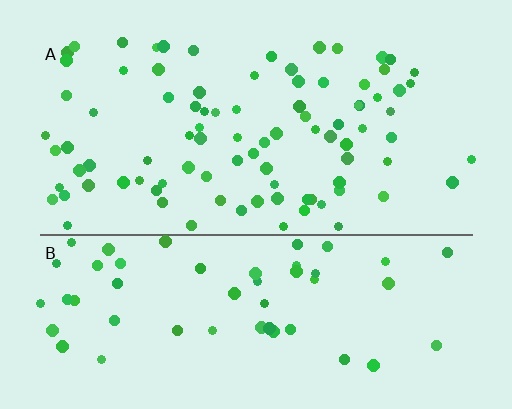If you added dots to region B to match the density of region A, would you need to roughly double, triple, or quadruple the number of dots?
Approximately double.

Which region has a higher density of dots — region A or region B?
A (the top).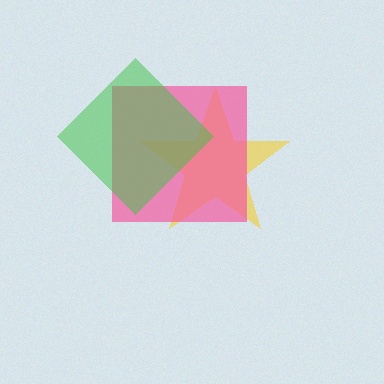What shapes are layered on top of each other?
The layered shapes are: a yellow star, a pink square, a green diamond.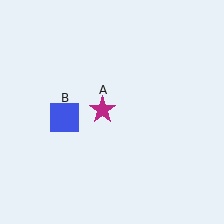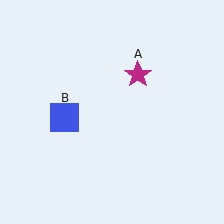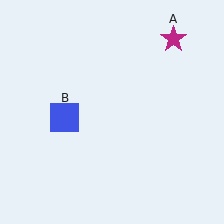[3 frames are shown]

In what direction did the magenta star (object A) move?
The magenta star (object A) moved up and to the right.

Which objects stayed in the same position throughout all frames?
Blue square (object B) remained stationary.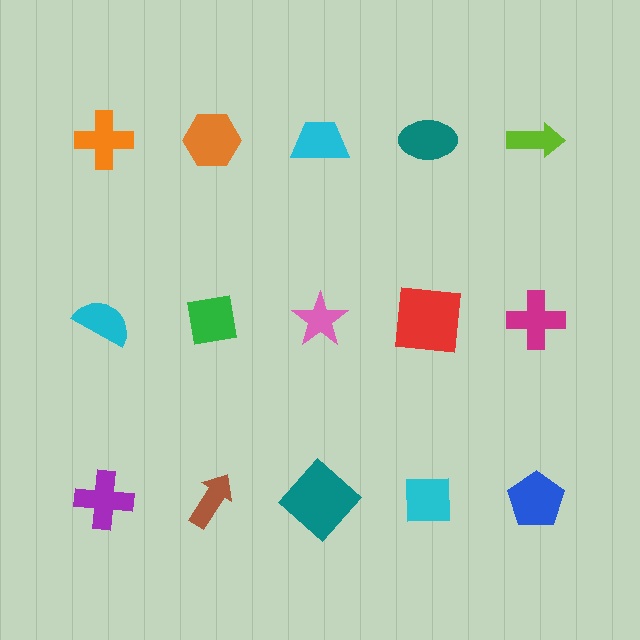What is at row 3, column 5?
A blue pentagon.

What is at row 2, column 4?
A red square.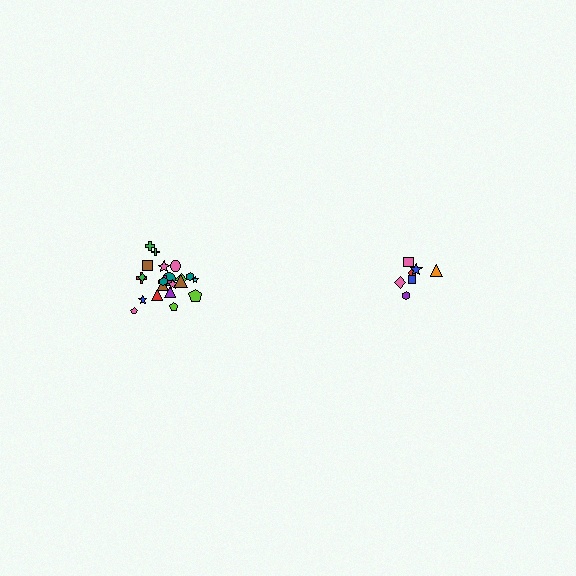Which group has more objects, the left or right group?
The left group.